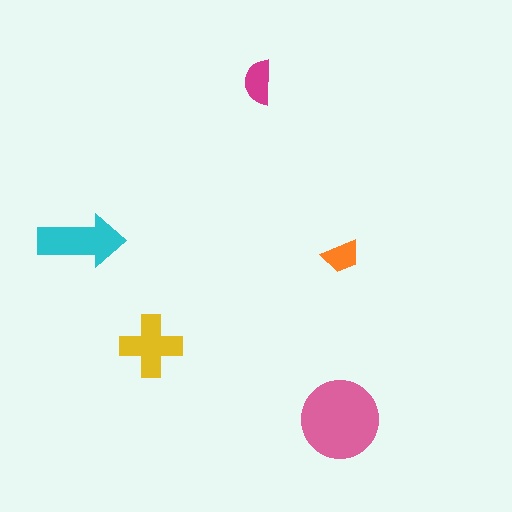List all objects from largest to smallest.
The pink circle, the cyan arrow, the yellow cross, the magenta semicircle, the orange trapezoid.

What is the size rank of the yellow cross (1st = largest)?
3rd.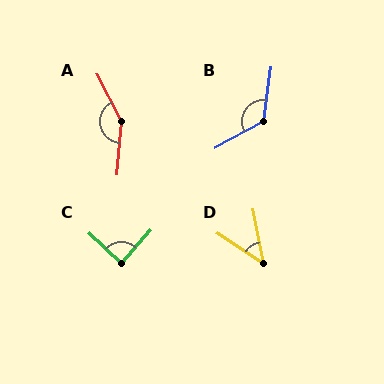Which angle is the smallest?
D, at approximately 46 degrees.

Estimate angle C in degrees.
Approximately 88 degrees.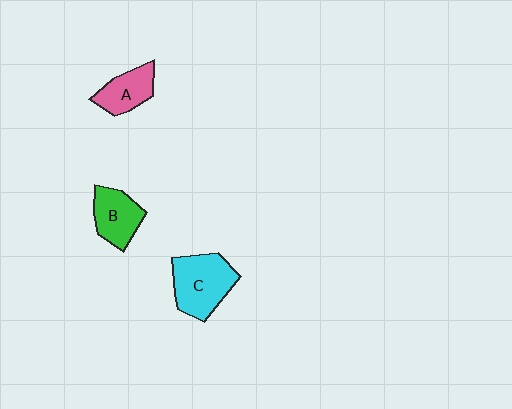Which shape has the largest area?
Shape C (cyan).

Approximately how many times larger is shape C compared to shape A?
Approximately 1.6 times.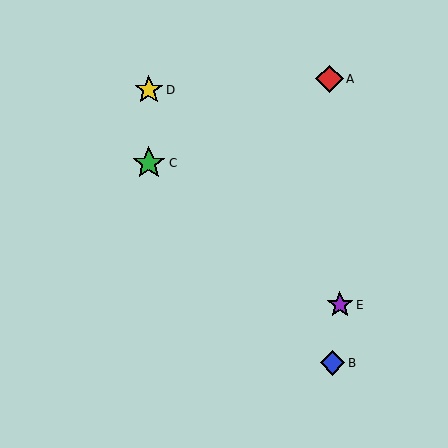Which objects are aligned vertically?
Objects C, D are aligned vertically.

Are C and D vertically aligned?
Yes, both are at x≈149.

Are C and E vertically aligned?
No, C is at x≈149 and E is at x≈340.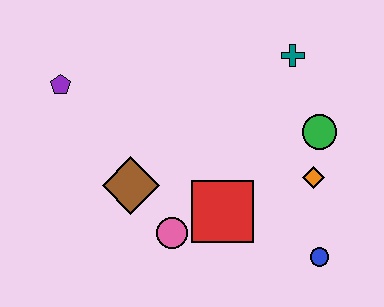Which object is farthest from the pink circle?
The teal cross is farthest from the pink circle.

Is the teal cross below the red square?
No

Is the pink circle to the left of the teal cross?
Yes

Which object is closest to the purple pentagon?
The brown diamond is closest to the purple pentagon.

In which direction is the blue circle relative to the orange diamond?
The blue circle is below the orange diamond.